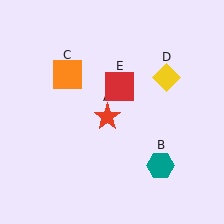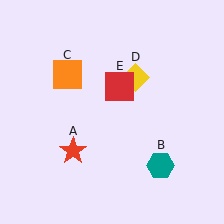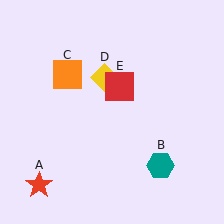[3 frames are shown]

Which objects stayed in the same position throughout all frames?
Teal hexagon (object B) and orange square (object C) and red square (object E) remained stationary.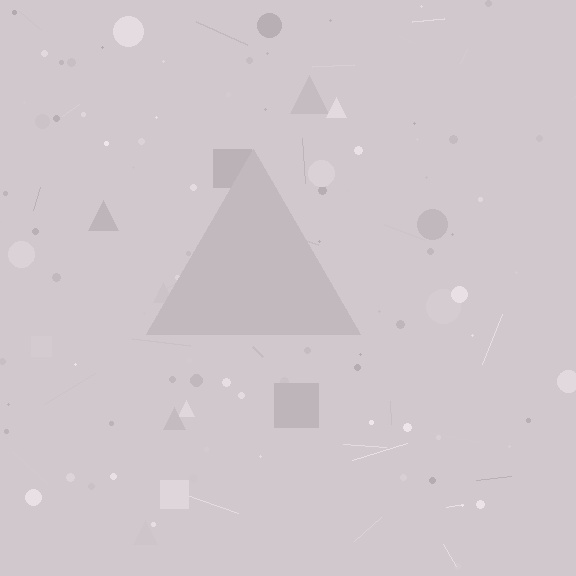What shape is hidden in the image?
A triangle is hidden in the image.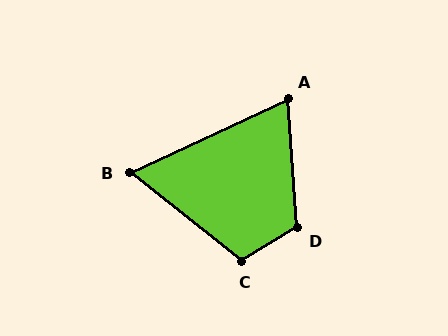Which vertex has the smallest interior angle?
B, at approximately 63 degrees.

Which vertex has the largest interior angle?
D, at approximately 117 degrees.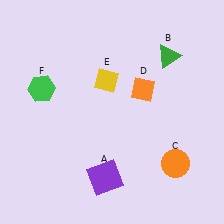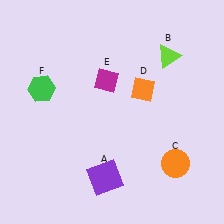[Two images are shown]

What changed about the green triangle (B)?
In Image 1, B is green. In Image 2, it changed to lime.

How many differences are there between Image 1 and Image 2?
There are 2 differences between the two images.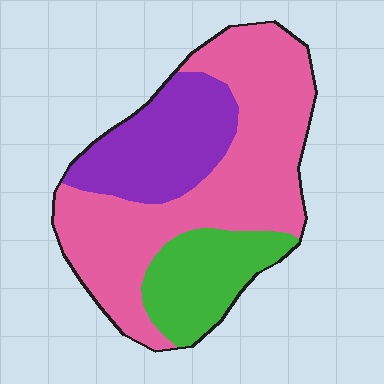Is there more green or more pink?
Pink.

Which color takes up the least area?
Green, at roughly 20%.